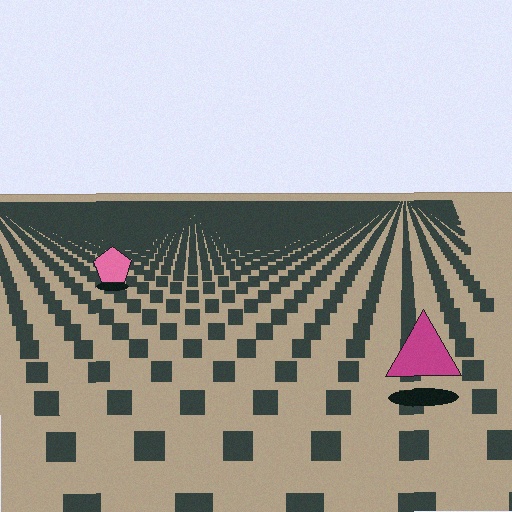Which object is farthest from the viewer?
The pink pentagon is farthest from the viewer. It appears smaller and the ground texture around it is denser.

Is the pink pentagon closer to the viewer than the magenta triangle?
No. The magenta triangle is closer — you can tell from the texture gradient: the ground texture is coarser near it.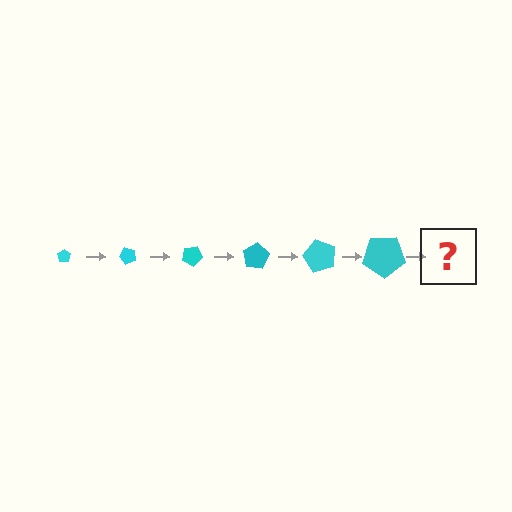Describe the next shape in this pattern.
It should be a pentagon, larger than the previous one and rotated 300 degrees from the start.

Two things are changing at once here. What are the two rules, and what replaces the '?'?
The two rules are that the pentagon grows larger each step and it rotates 50 degrees each step. The '?' should be a pentagon, larger than the previous one and rotated 300 degrees from the start.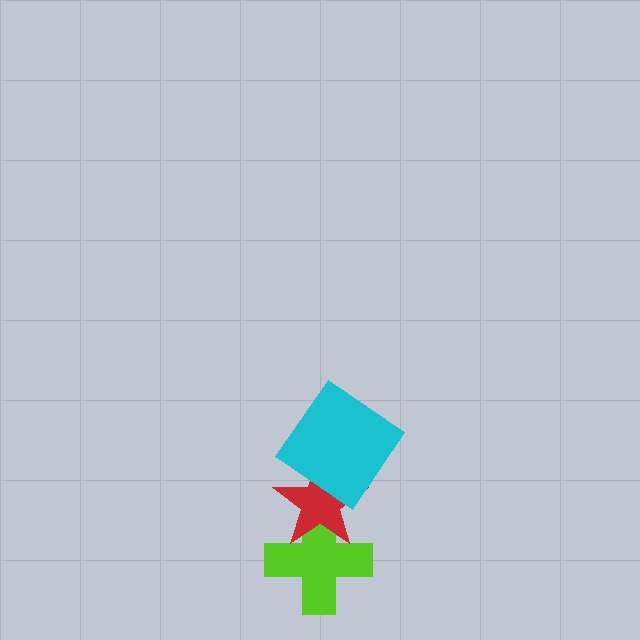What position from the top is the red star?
The red star is 2nd from the top.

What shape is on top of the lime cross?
The red star is on top of the lime cross.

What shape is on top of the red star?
The cyan diamond is on top of the red star.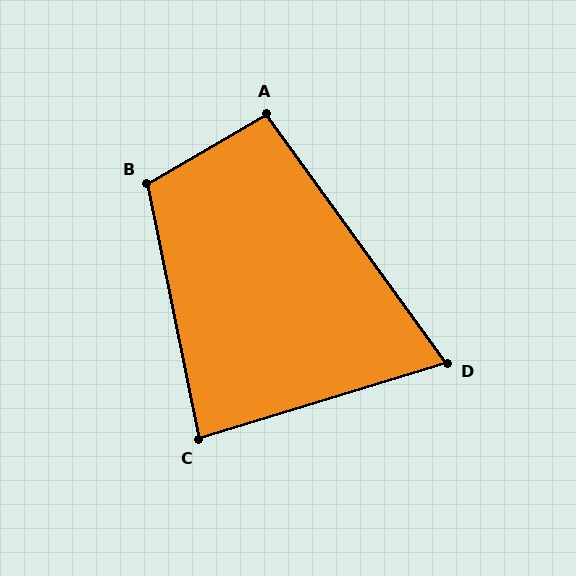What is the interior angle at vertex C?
Approximately 84 degrees (acute).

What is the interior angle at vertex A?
Approximately 96 degrees (obtuse).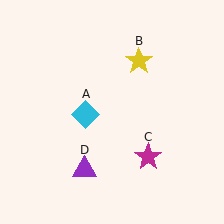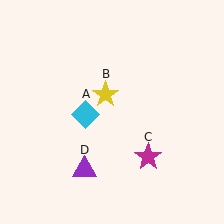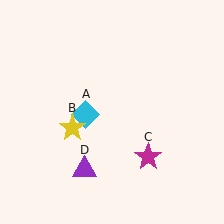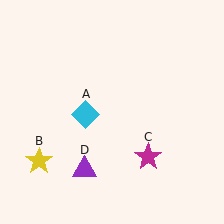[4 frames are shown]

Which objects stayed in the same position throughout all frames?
Cyan diamond (object A) and magenta star (object C) and purple triangle (object D) remained stationary.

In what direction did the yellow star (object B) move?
The yellow star (object B) moved down and to the left.